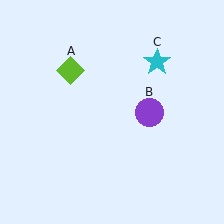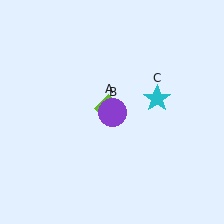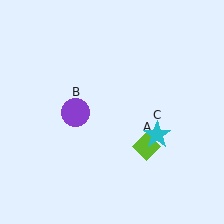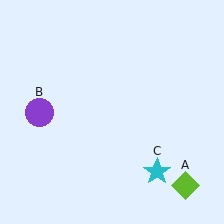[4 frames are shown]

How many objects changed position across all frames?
3 objects changed position: lime diamond (object A), purple circle (object B), cyan star (object C).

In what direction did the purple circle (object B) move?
The purple circle (object B) moved left.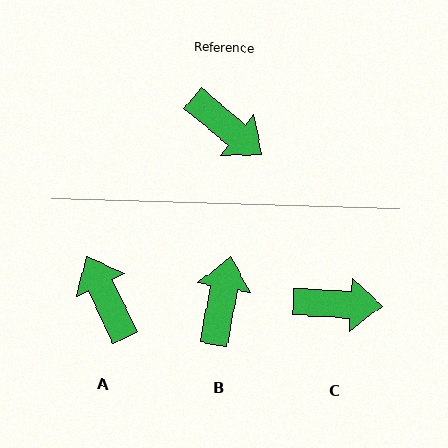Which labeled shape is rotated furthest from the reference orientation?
A, about 155 degrees away.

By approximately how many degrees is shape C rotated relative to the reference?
Approximately 36 degrees counter-clockwise.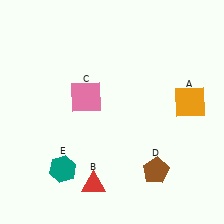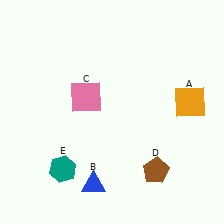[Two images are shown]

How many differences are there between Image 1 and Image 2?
There is 1 difference between the two images.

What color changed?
The triangle (B) changed from red in Image 1 to blue in Image 2.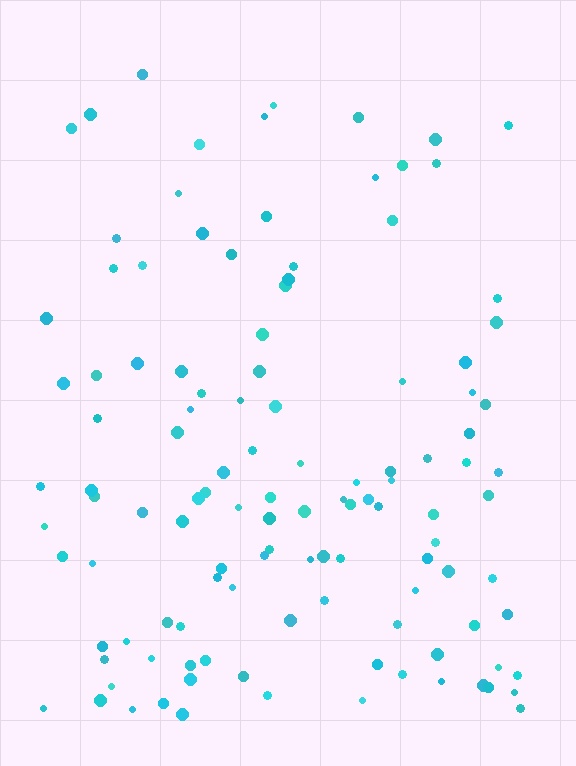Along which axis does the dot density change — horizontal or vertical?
Vertical.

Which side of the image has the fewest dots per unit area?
The top.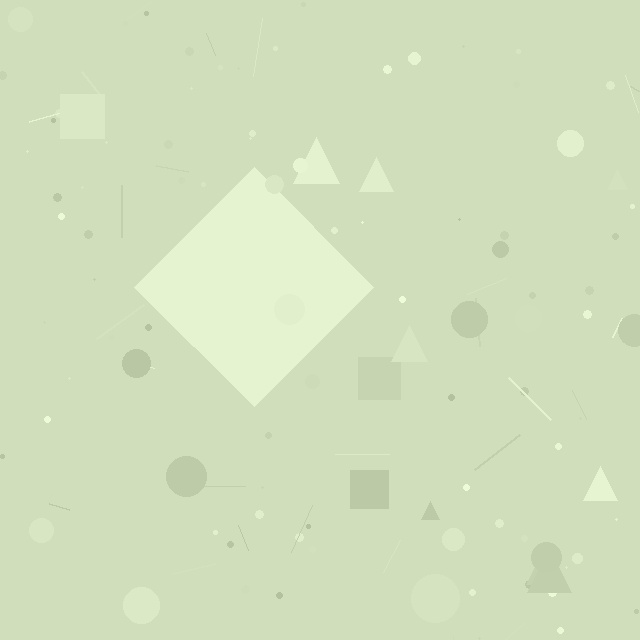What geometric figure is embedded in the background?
A diamond is embedded in the background.